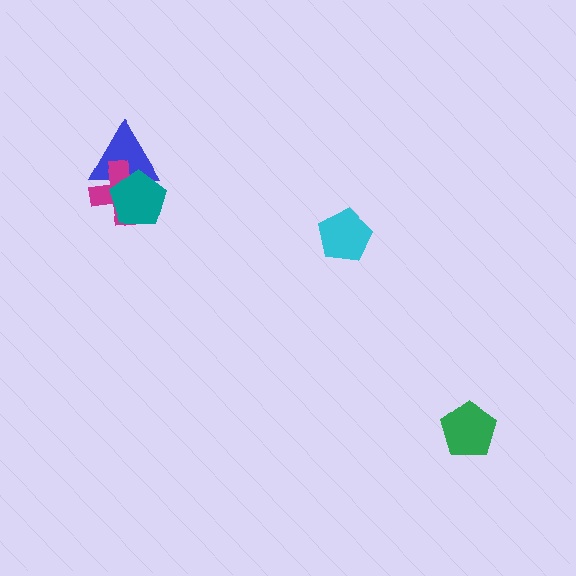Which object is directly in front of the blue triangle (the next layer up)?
The magenta cross is directly in front of the blue triangle.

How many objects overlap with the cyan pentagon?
0 objects overlap with the cyan pentagon.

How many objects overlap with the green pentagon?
0 objects overlap with the green pentagon.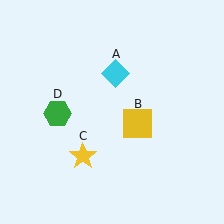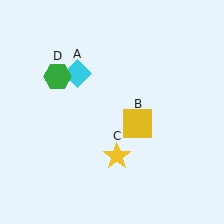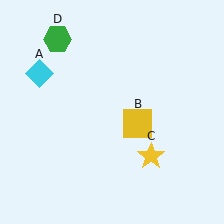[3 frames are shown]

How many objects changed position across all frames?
3 objects changed position: cyan diamond (object A), yellow star (object C), green hexagon (object D).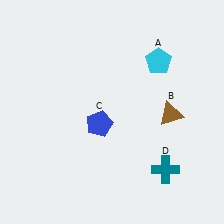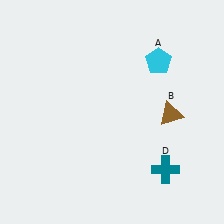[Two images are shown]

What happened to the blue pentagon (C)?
The blue pentagon (C) was removed in Image 2. It was in the bottom-left area of Image 1.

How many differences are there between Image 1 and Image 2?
There is 1 difference between the two images.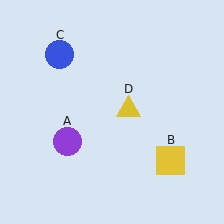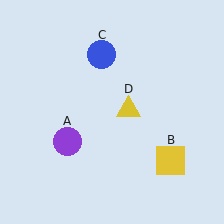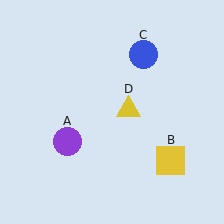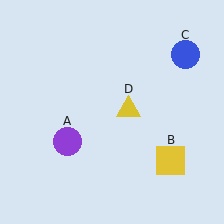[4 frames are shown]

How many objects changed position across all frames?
1 object changed position: blue circle (object C).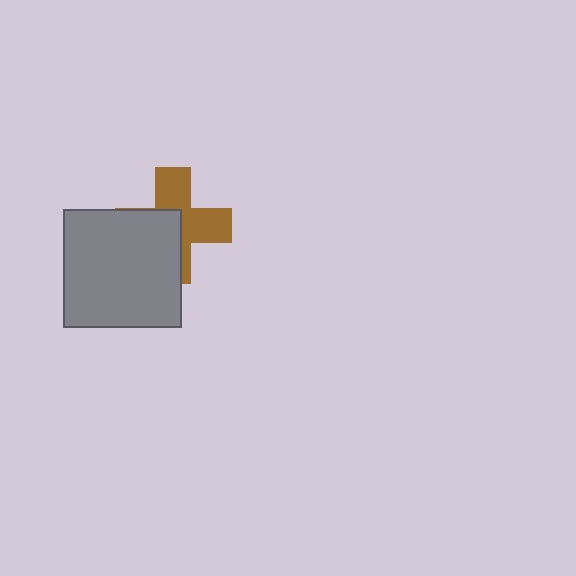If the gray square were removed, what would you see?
You would see the complete brown cross.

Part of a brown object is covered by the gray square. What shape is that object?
It is a cross.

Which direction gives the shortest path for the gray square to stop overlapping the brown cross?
Moving toward the lower-left gives the shortest separation.